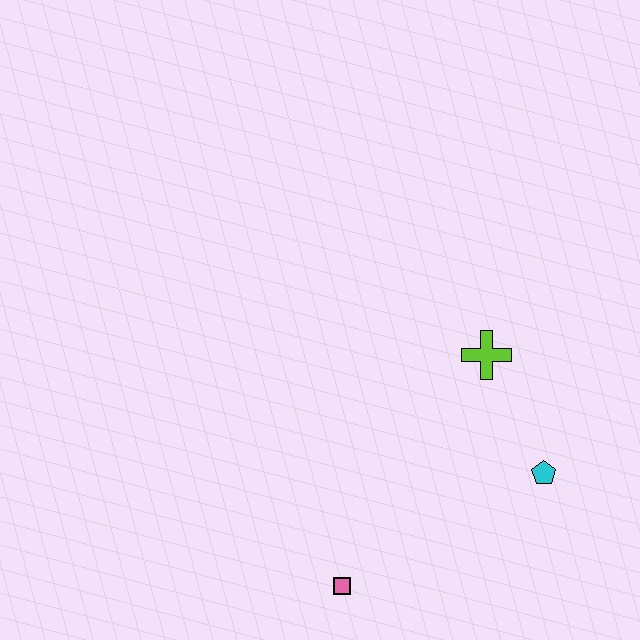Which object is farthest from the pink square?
The lime cross is farthest from the pink square.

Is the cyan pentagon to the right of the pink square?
Yes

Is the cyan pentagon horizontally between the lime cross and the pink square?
No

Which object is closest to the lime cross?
The cyan pentagon is closest to the lime cross.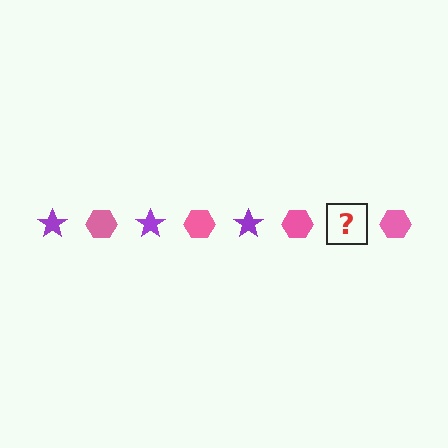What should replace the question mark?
The question mark should be replaced with a purple star.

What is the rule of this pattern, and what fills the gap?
The rule is that the pattern alternates between purple star and pink hexagon. The gap should be filled with a purple star.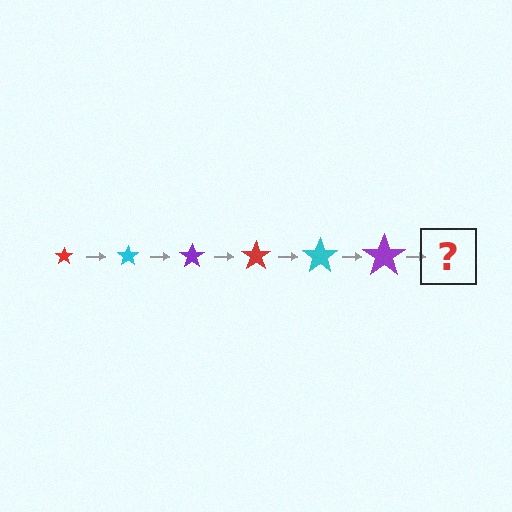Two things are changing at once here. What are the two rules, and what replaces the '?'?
The two rules are that the star grows larger each step and the color cycles through red, cyan, and purple. The '?' should be a red star, larger than the previous one.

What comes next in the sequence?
The next element should be a red star, larger than the previous one.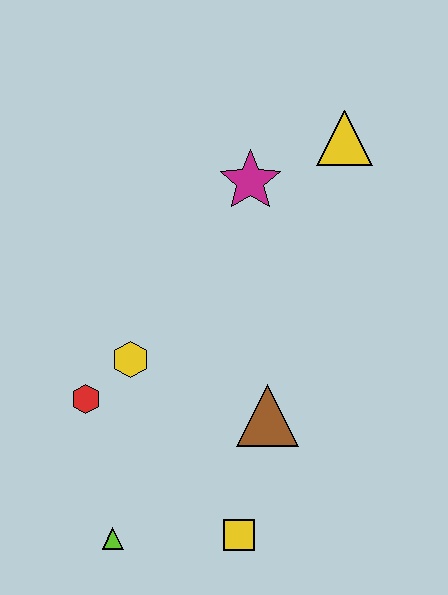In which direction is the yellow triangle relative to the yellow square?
The yellow triangle is above the yellow square.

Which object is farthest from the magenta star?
The lime triangle is farthest from the magenta star.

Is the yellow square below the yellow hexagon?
Yes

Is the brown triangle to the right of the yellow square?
Yes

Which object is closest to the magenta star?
The yellow triangle is closest to the magenta star.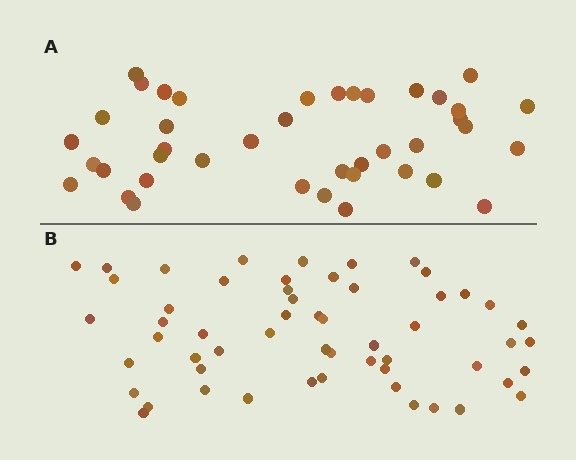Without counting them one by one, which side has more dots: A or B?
Region B (the bottom region) has more dots.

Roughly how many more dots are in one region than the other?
Region B has approximately 15 more dots than region A.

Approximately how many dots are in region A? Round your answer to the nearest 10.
About 40 dots. (The exact count is 41, which rounds to 40.)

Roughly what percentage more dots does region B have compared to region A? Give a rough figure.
About 35% more.